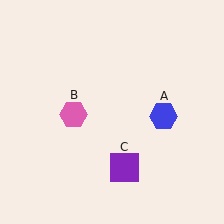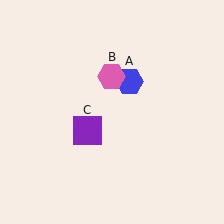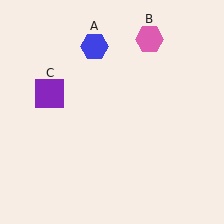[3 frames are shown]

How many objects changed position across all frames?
3 objects changed position: blue hexagon (object A), pink hexagon (object B), purple square (object C).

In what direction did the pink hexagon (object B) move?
The pink hexagon (object B) moved up and to the right.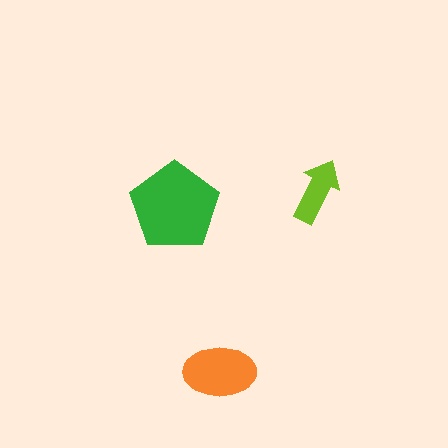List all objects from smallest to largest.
The lime arrow, the orange ellipse, the green pentagon.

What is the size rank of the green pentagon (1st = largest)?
1st.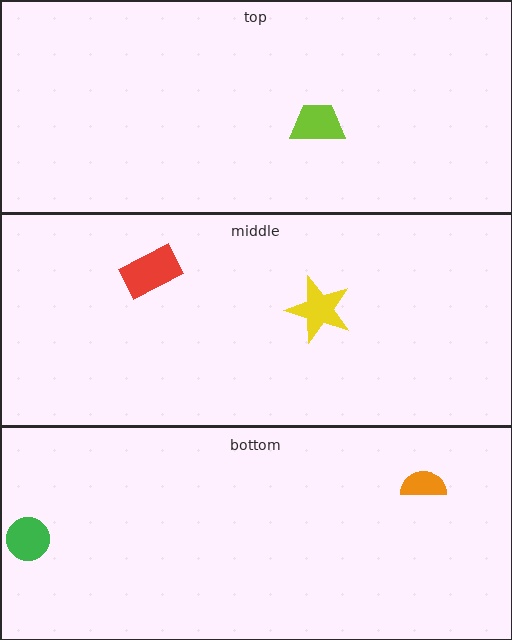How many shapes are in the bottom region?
2.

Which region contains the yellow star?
The middle region.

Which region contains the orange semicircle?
The bottom region.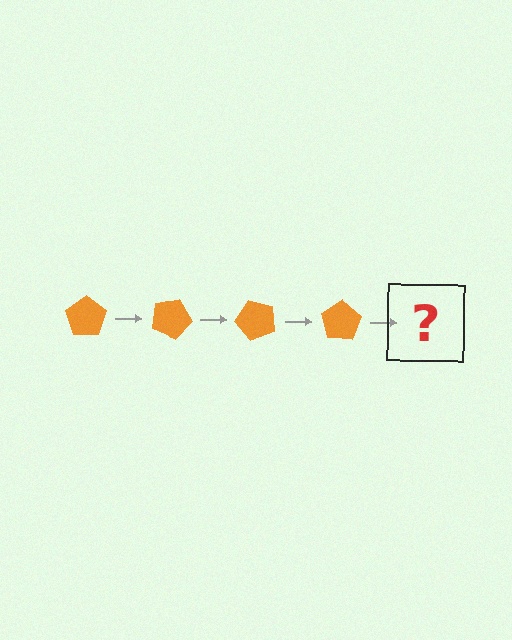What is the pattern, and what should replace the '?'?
The pattern is that the pentagon rotates 25 degrees each step. The '?' should be an orange pentagon rotated 100 degrees.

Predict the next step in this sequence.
The next step is an orange pentagon rotated 100 degrees.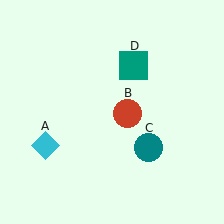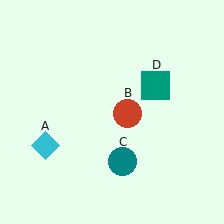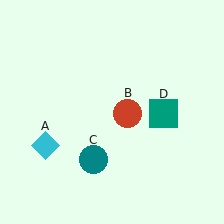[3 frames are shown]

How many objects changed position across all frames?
2 objects changed position: teal circle (object C), teal square (object D).